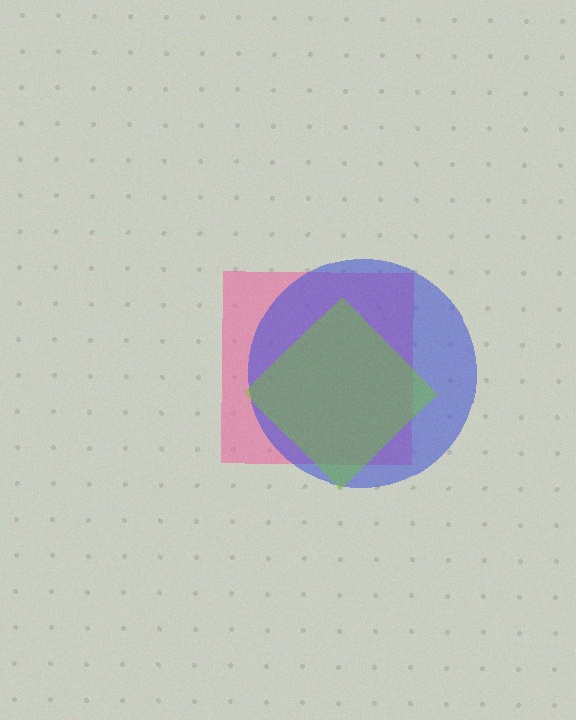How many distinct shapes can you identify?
There are 3 distinct shapes: a pink square, a blue circle, a lime diamond.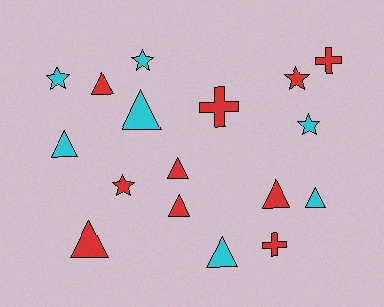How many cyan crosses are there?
There are no cyan crosses.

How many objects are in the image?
There are 17 objects.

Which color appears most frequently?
Red, with 10 objects.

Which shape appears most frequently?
Triangle, with 9 objects.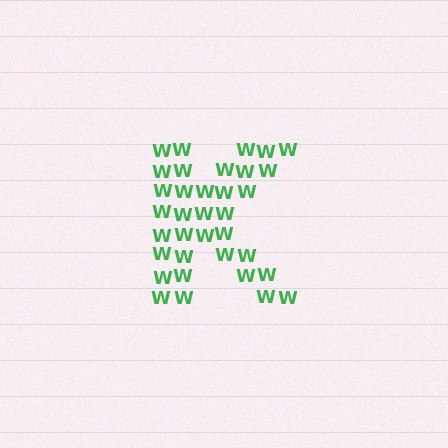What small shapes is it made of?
It is made of small letter W's.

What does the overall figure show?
The overall figure shows the letter K.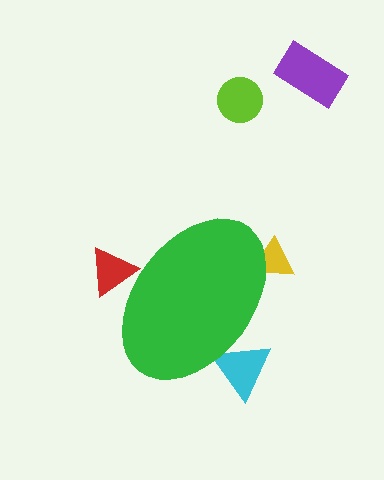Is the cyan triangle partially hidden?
Yes, the cyan triangle is partially hidden behind the green ellipse.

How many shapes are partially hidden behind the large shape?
3 shapes are partially hidden.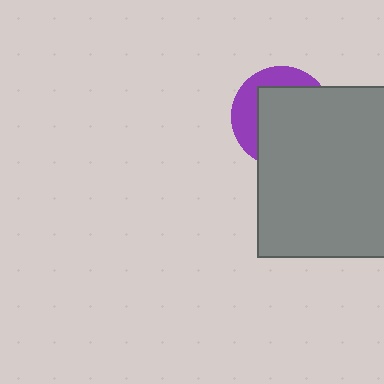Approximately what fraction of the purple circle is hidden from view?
Roughly 67% of the purple circle is hidden behind the gray rectangle.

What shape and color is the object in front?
The object in front is a gray rectangle.